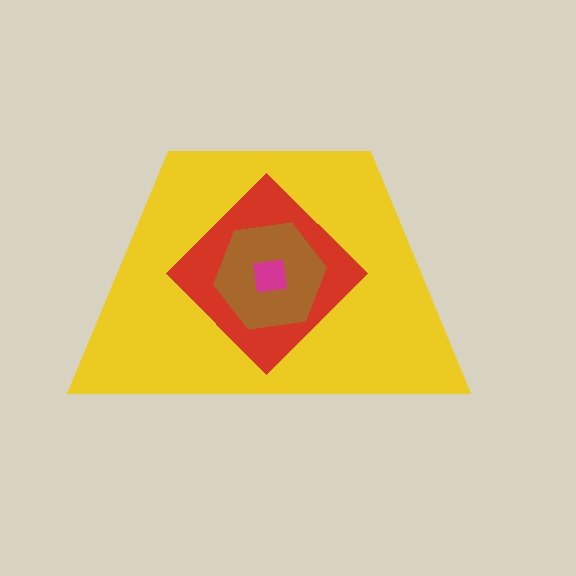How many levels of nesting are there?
4.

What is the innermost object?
The magenta square.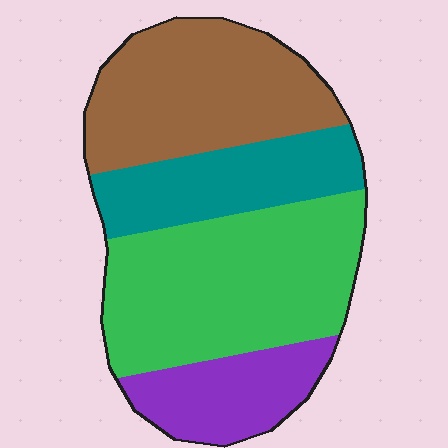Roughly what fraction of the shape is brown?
Brown covers roughly 30% of the shape.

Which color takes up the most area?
Green, at roughly 35%.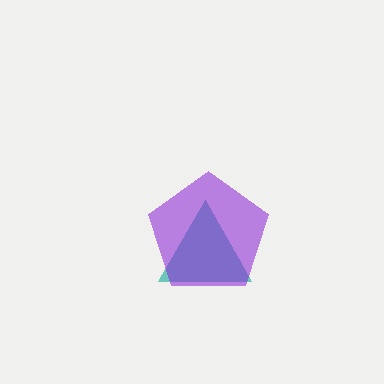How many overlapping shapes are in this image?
There are 2 overlapping shapes in the image.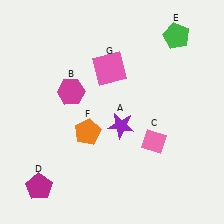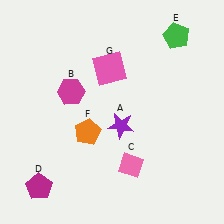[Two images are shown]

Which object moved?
The pink diamond (C) moved down.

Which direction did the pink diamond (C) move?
The pink diamond (C) moved down.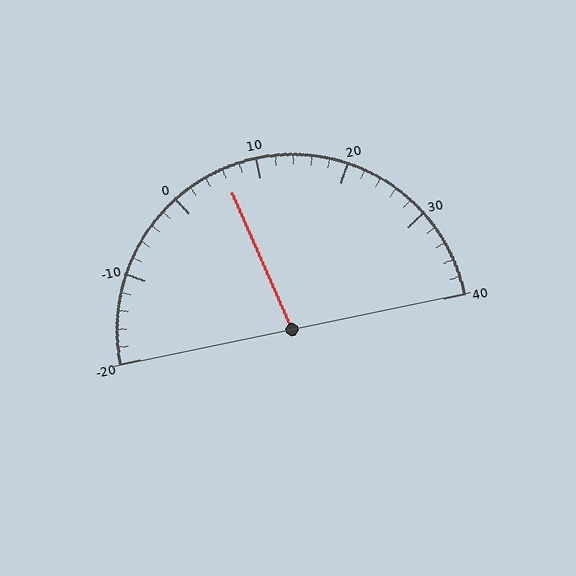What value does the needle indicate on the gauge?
The needle indicates approximately 6.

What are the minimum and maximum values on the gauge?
The gauge ranges from -20 to 40.